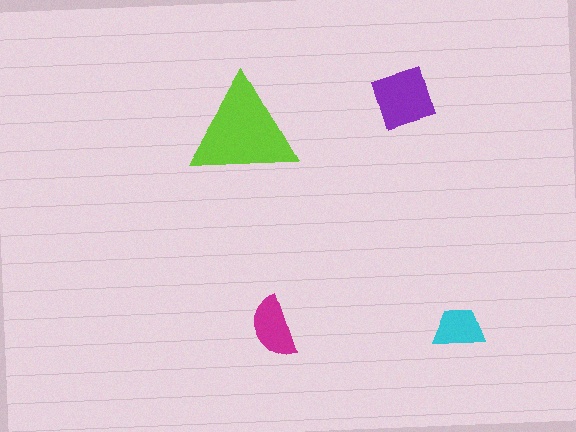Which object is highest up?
The purple diamond is topmost.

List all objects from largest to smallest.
The lime triangle, the purple diamond, the magenta semicircle, the cyan trapezoid.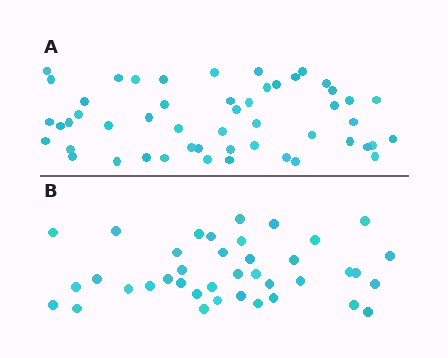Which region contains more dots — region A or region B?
Region A (the top region) has more dots.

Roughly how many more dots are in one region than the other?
Region A has roughly 12 or so more dots than region B.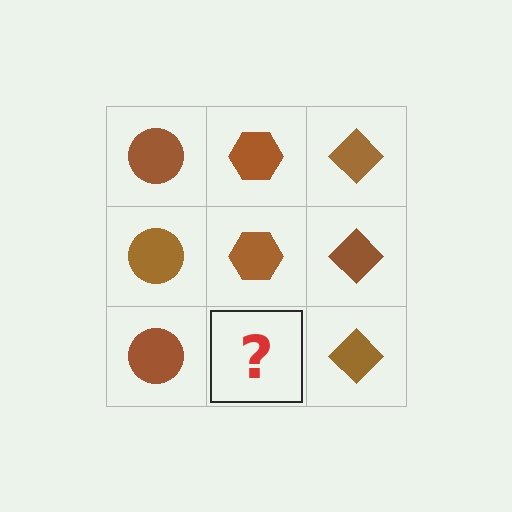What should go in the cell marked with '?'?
The missing cell should contain a brown hexagon.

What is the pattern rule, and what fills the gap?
The rule is that each column has a consistent shape. The gap should be filled with a brown hexagon.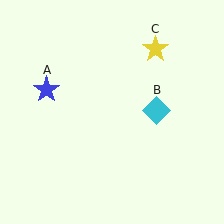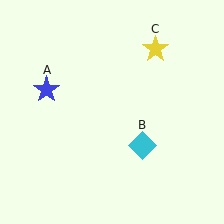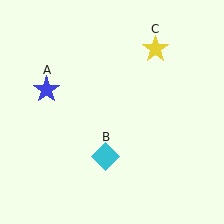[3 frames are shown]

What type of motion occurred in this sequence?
The cyan diamond (object B) rotated clockwise around the center of the scene.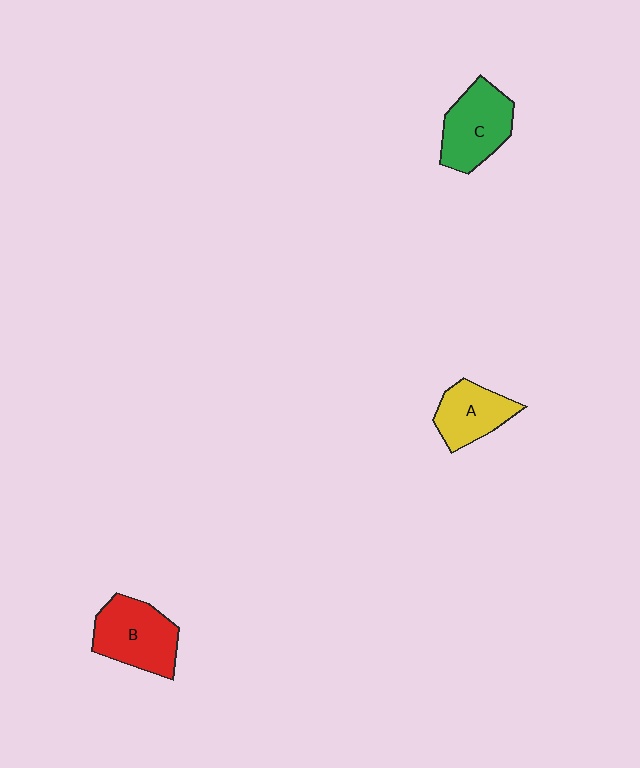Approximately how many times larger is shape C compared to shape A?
Approximately 1.3 times.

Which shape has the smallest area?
Shape A (yellow).